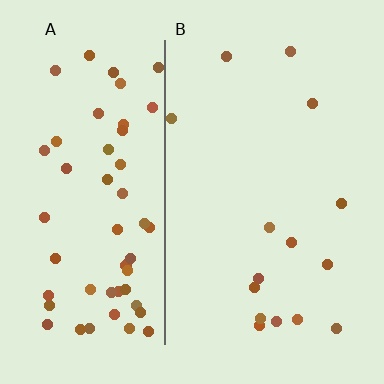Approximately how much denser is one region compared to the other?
Approximately 3.8× — region A over region B.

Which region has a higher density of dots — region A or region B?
A (the left).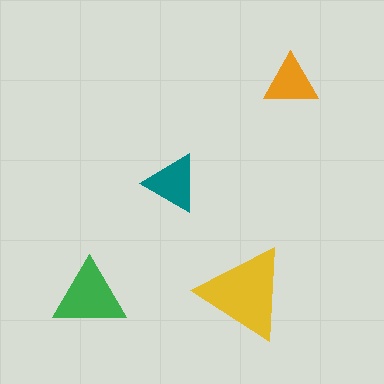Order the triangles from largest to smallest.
the yellow one, the green one, the teal one, the orange one.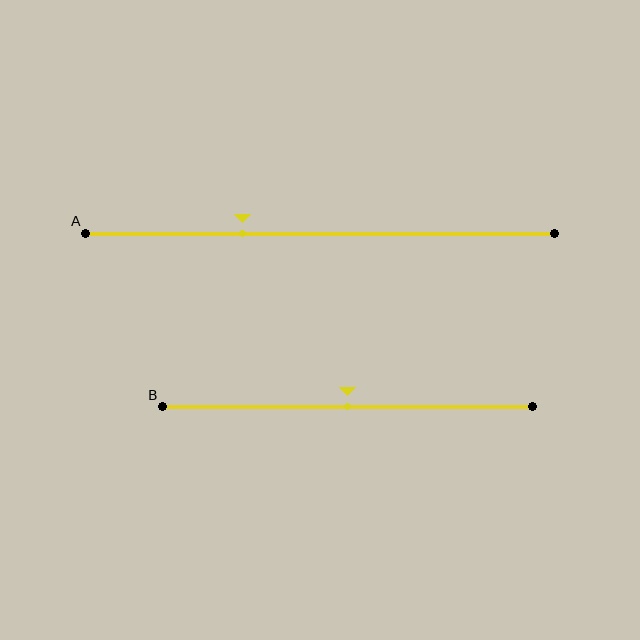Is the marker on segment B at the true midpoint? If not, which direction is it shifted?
Yes, the marker on segment B is at the true midpoint.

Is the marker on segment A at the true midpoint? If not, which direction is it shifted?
No, the marker on segment A is shifted to the left by about 17% of the segment length.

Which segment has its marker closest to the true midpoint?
Segment B has its marker closest to the true midpoint.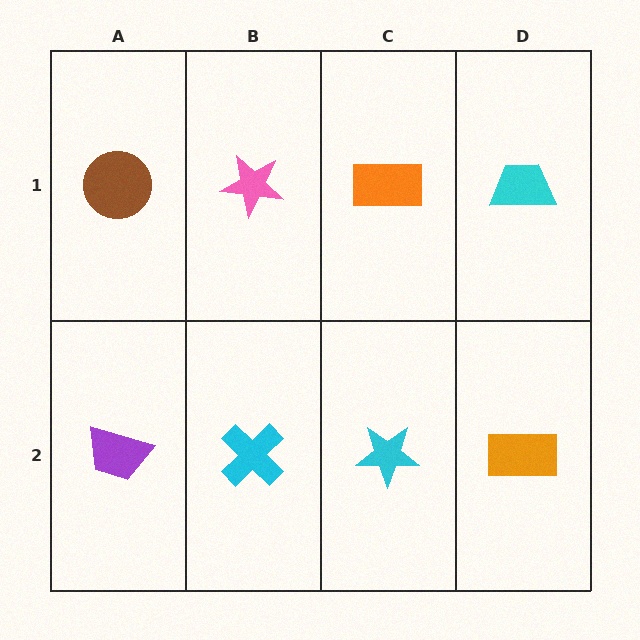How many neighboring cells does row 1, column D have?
2.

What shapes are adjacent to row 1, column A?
A purple trapezoid (row 2, column A), a pink star (row 1, column B).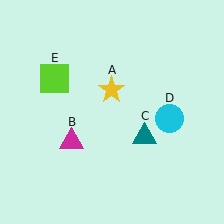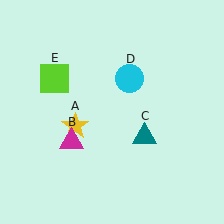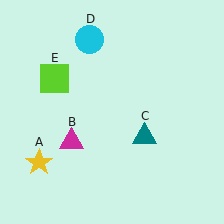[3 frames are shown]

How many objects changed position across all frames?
2 objects changed position: yellow star (object A), cyan circle (object D).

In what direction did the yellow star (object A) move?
The yellow star (object A) moved down and to the left.